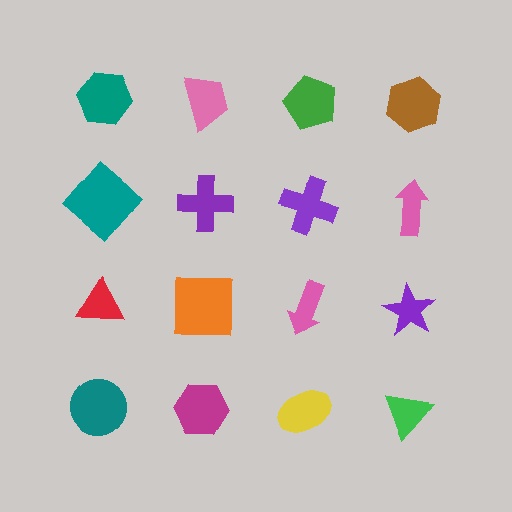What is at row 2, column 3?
A purple cross.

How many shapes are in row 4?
4 shapes.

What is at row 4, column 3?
A yellow ellipse.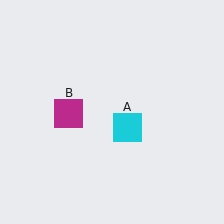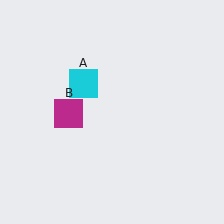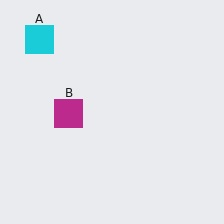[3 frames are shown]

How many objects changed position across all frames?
1 object changed position: cyan square (object A).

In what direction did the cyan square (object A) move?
The cyan square (object A) moved up and to the left.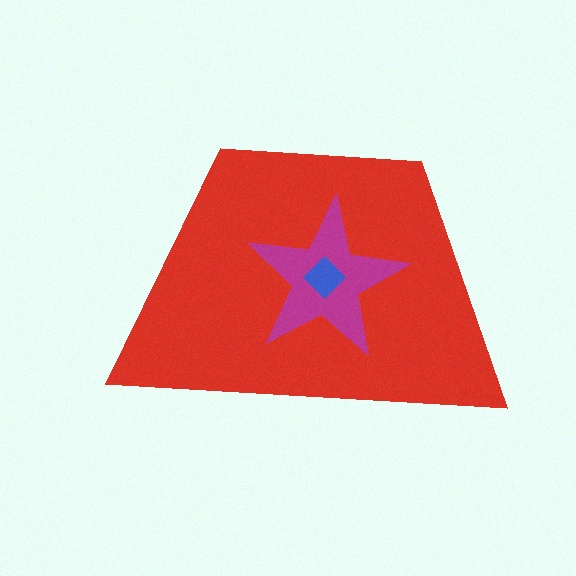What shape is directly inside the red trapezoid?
The magenta star.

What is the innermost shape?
The blue diamond.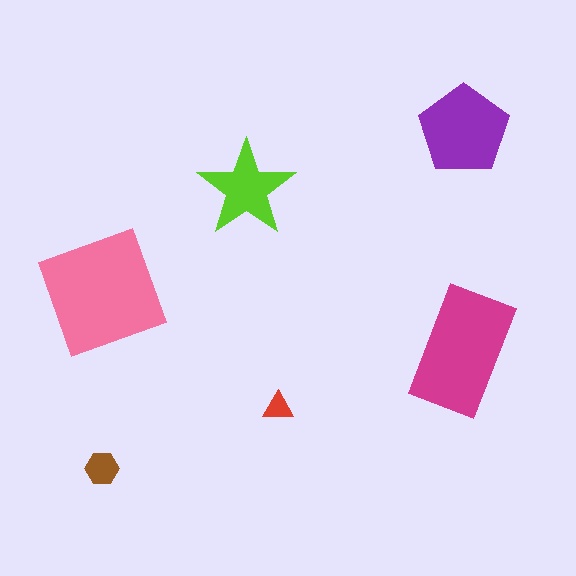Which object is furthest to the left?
The brown hexagon is leftmost.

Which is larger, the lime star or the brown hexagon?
The lime star.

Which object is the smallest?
The red triangle.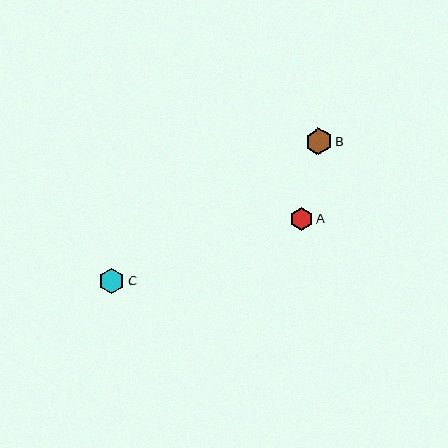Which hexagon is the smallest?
Hexagon A is the smallest with a size of approximately 23 pixels.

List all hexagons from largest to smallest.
From largest to smallest: B, C, A.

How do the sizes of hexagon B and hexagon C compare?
Hexagon B and hexagon C are approximately the same size.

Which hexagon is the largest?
Hexagon B is the largest with a size of approximately 26 pixels.